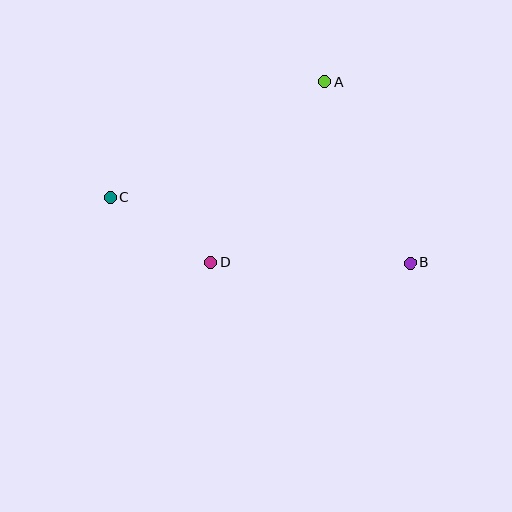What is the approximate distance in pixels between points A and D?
The distance between A and D is approximately 213 pixels.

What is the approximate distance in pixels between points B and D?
The distance between B and D is approximately 199 pixels.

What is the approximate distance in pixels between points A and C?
The distance between A and C is approximately 243 pixels.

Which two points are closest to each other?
Points C and D are closest to each other.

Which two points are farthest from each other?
Points B and C are farthest from each other.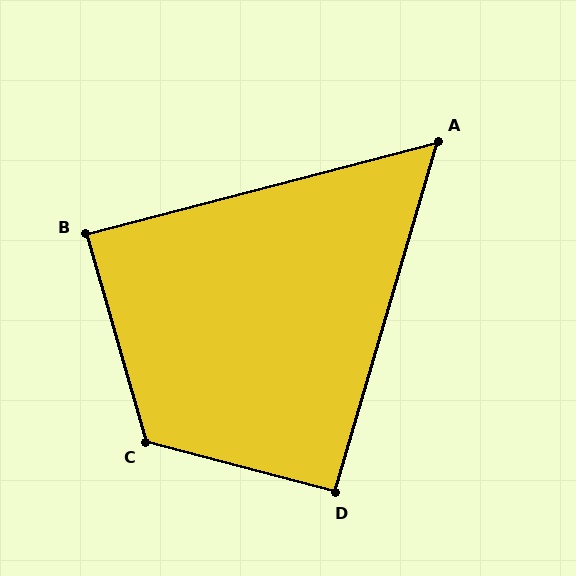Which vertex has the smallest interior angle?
A, at approximately 59 degrees.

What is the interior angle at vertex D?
Approximately 91 degrees (approximately right).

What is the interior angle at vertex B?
Approximately 89 degrees (approximately right).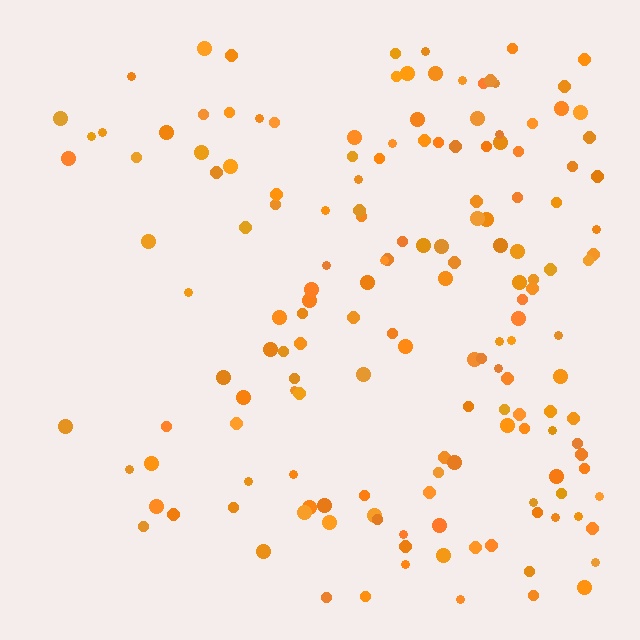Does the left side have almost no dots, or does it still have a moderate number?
Still a moderate number, just noticeably fewer than the right.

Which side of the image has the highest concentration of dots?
The right.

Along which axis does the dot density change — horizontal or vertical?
Horizontal.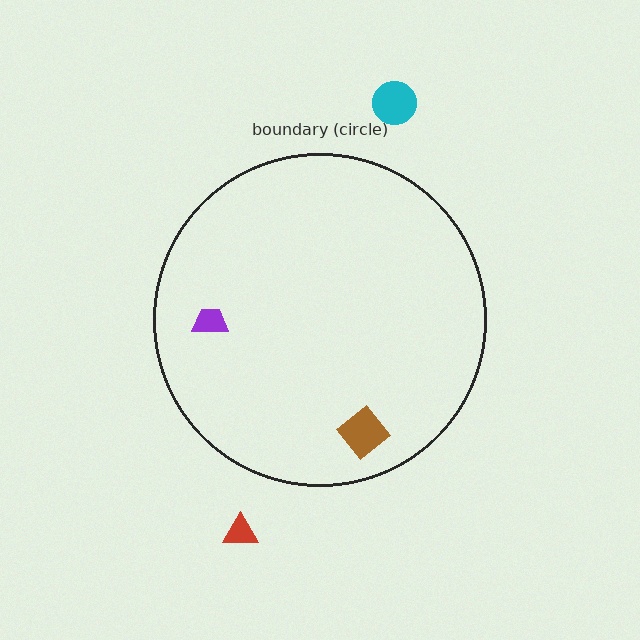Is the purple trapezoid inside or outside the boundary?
Inside.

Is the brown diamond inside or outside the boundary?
Inside.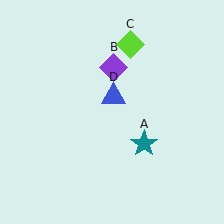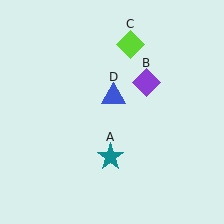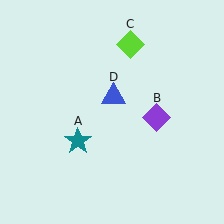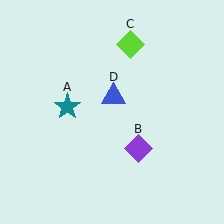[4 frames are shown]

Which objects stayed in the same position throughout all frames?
Lime diamond (object C) and blue triangle (object D) remained stationary.